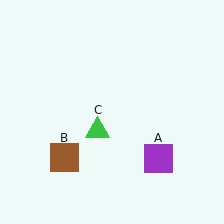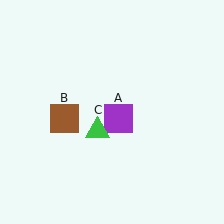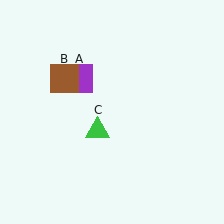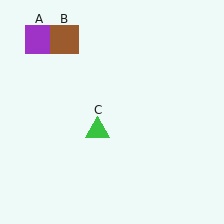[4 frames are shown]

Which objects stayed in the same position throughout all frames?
Green triangle (object C) remained stationary.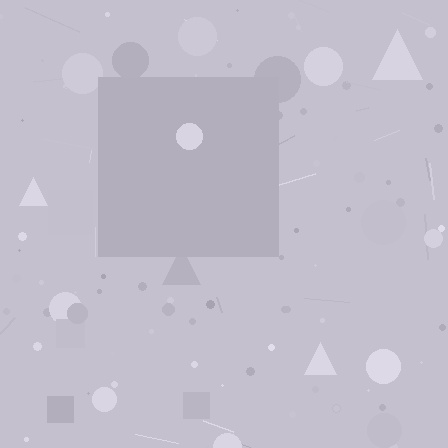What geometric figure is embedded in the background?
A square is embedded in the background.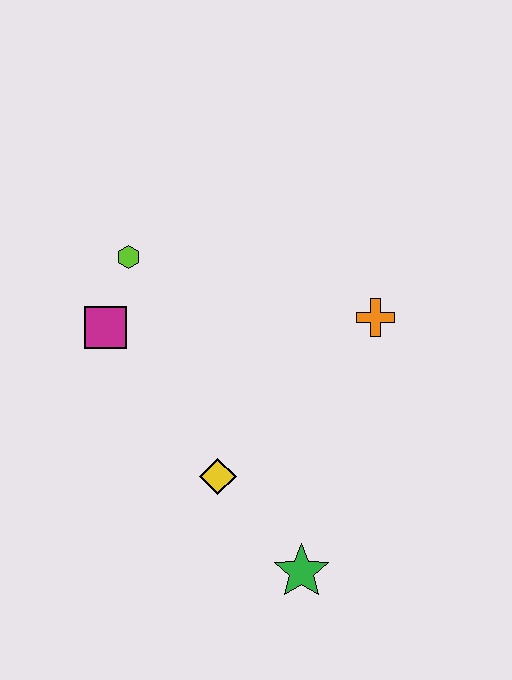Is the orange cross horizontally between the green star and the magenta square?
No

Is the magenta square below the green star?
No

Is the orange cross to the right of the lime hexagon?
Yes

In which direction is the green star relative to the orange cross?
The green star is below the orange cross.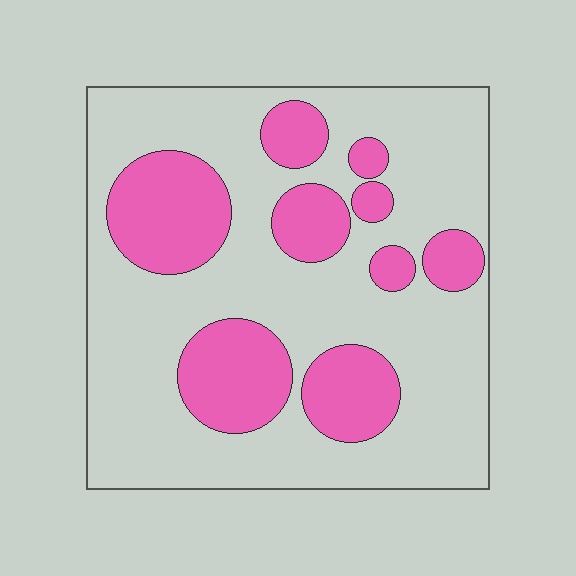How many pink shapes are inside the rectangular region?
9.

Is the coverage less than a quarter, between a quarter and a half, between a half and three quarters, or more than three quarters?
Between a quarter and a half.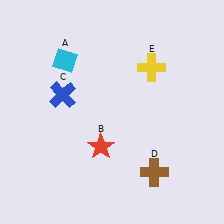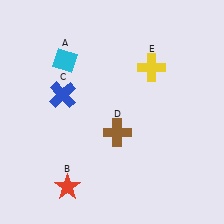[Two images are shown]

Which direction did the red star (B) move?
The red star (B) moved down.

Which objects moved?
The objects that moved are: the red star (B), the brown cross (D).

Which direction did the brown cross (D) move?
The brown cross (D) moved up.